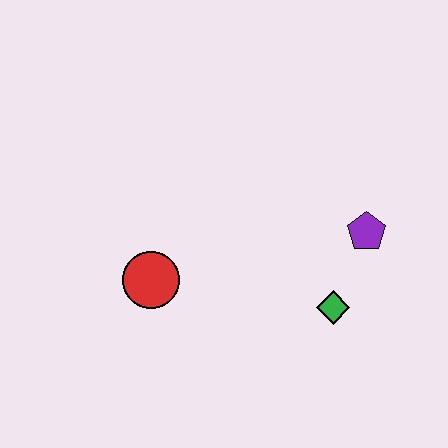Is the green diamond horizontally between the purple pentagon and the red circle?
Yes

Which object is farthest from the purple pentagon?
The red circle is farthest from the purple pentagon.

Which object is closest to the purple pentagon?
The green diamond is closest to the purple pentagon.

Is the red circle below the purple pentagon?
Yes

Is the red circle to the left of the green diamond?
Yes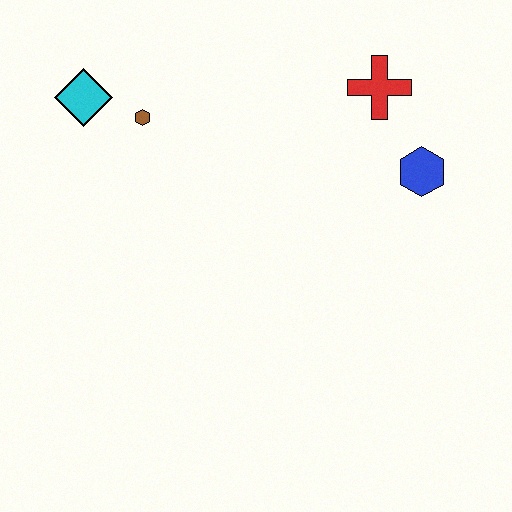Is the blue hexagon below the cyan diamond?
Yes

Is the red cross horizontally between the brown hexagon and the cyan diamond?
No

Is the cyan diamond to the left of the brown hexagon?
Yes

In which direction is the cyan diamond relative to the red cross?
The cyan diamond is to the left of the red cross.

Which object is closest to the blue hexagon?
The red cross is closest to the blue hexagon.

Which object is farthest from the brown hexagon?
The blue hexagon is farthest from the brown hexagon.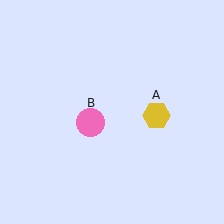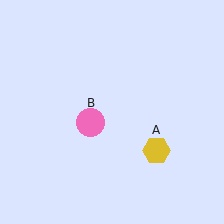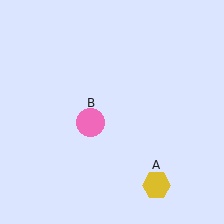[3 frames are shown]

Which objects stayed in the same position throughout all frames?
Pink circle (object B) remained stationary.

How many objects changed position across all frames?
1 object changed position: yellow hexagon (object A).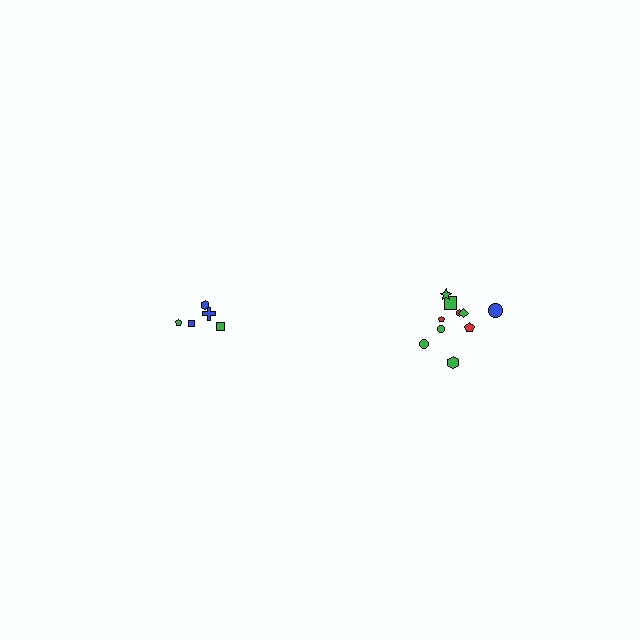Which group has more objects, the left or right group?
The right group.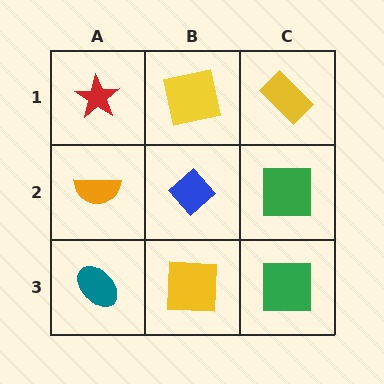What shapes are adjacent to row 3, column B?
A blue diamond (row 2, column B), a teal ellipse (row 3, column A), a green square (row 3, column C).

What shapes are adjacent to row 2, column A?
A red star (row 1, column A), a teal ellipse (row 3, column A), a blue diamond (row 2, column B).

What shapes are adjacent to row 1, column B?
A blue diamond (row 2, column B), a red star (row 1, column A), a yellow rectangle (row 1, column C).